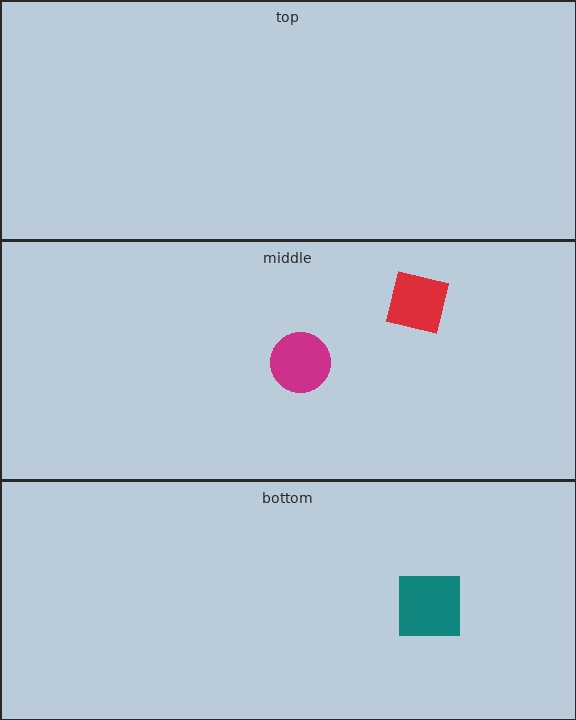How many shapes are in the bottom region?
1.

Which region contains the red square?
The middle region.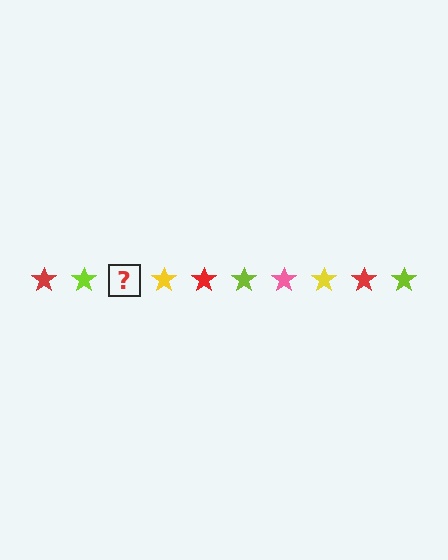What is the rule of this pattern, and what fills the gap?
The rule is that the pattern cycles through red, lime, pink, yellow stars. The gap should be filled with a pink star.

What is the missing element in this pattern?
The missing element is a pink star.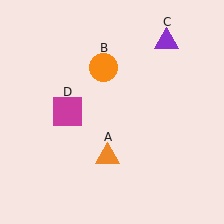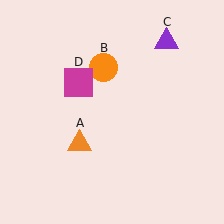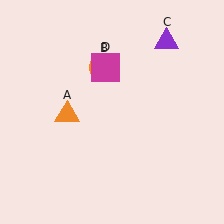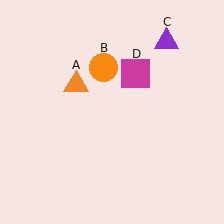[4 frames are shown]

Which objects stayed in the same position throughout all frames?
Orange circle (object B) and purple triangle (object C) remained stationary.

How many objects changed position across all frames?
2 objects changed position: orange triangle (object A), magenta square (object D).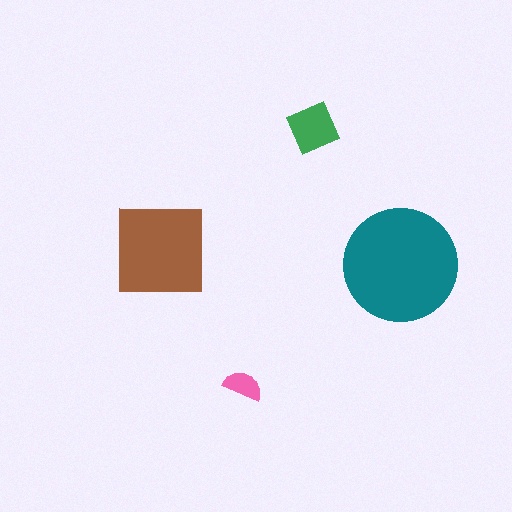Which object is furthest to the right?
The teal circle is rightmost.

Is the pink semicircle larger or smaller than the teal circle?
Smaller.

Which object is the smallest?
The pink semicircle.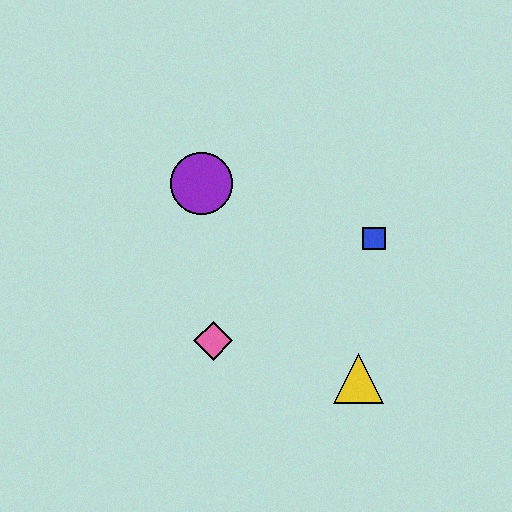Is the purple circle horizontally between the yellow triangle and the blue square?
No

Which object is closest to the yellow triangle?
The blue square is closest to the yellow triangle.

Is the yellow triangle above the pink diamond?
No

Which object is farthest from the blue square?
The pink diamond is farthest from the blue square.